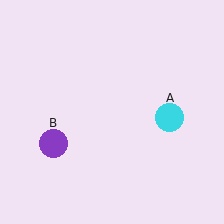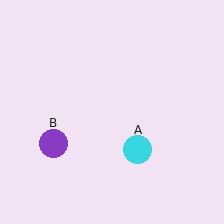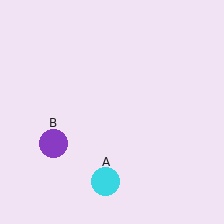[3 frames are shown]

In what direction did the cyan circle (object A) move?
The cyan circle (object A) moved down and to the left.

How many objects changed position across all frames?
1 object changed position: cyan circle (object A).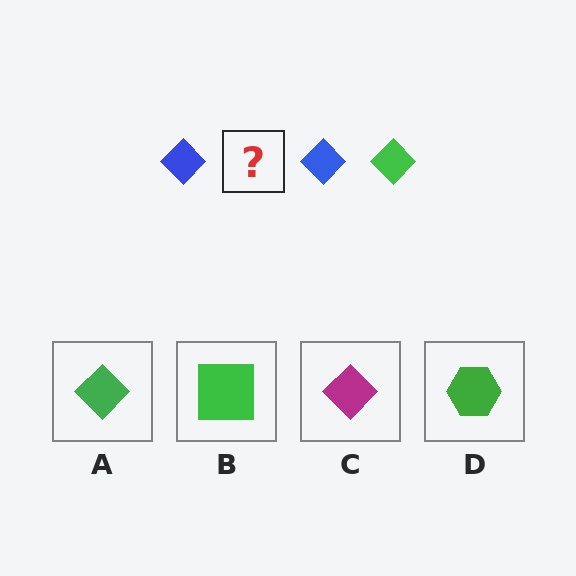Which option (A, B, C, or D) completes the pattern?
A.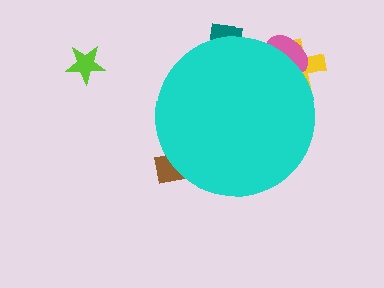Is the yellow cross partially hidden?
Yes, the yellow cross is partially hidden behind the cyan circle.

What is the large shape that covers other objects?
A cyan circle.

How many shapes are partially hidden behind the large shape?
4 shapes are partially hidden.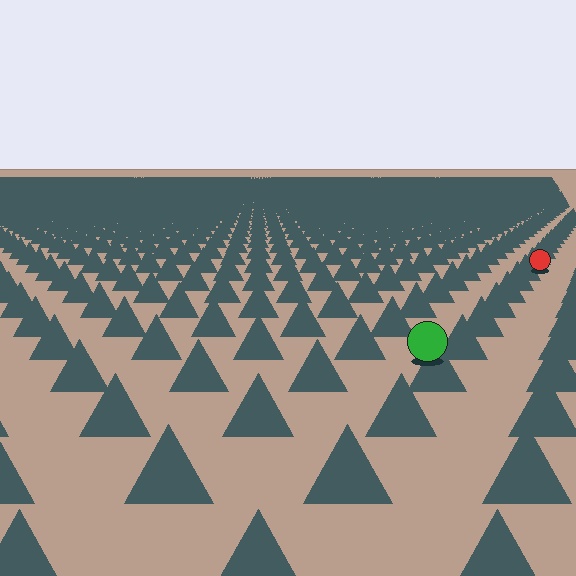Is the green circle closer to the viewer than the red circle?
Yes. The green circle is closer — you can tell from the texture gradient: the ground texture is coarser near it.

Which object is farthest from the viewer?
The red circle is farthest from the viewer. It appears smaller and the ground texture around it is denser.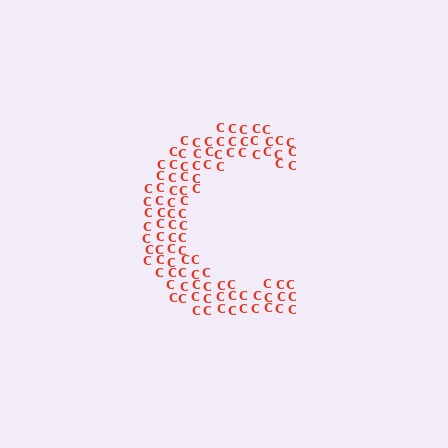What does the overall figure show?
The overall figure shows the letter C.